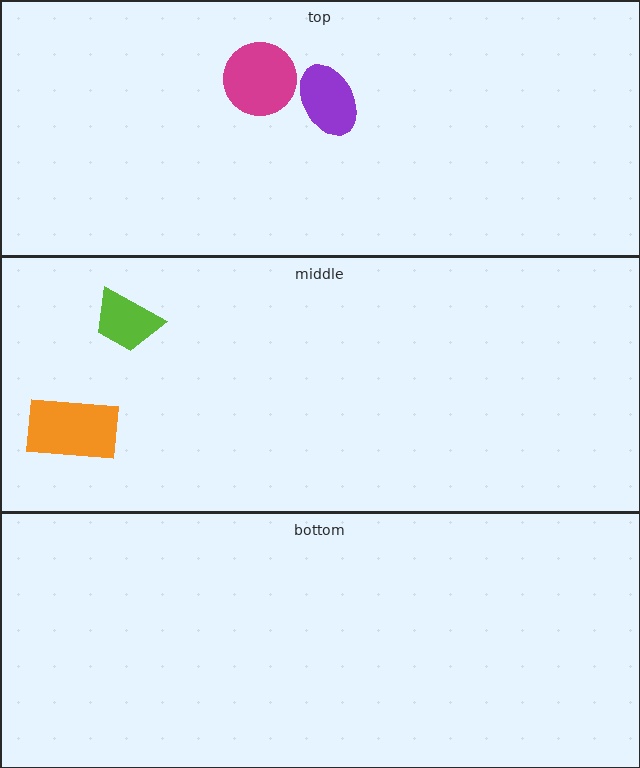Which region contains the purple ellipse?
The top region.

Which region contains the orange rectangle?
The middle region.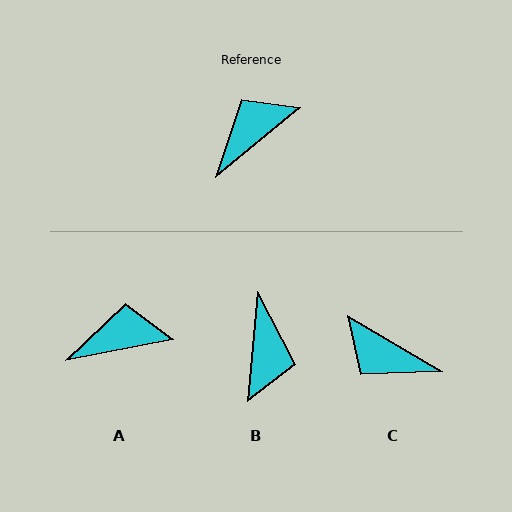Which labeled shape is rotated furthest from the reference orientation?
B, about 135 degrees away.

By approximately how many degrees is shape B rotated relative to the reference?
Approximately 135 degrees clockwise.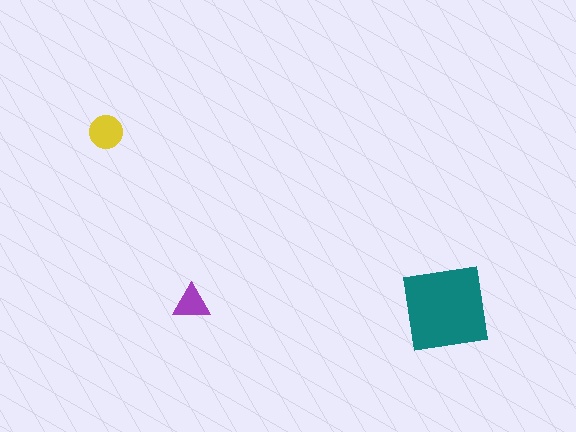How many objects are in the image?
There are 3 objects in the image.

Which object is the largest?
The teal square.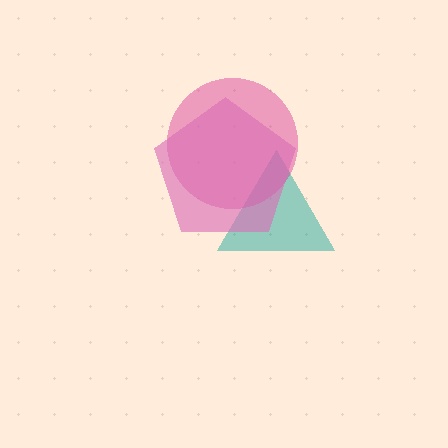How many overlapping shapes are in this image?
There are 3 overlapping shapes in the image.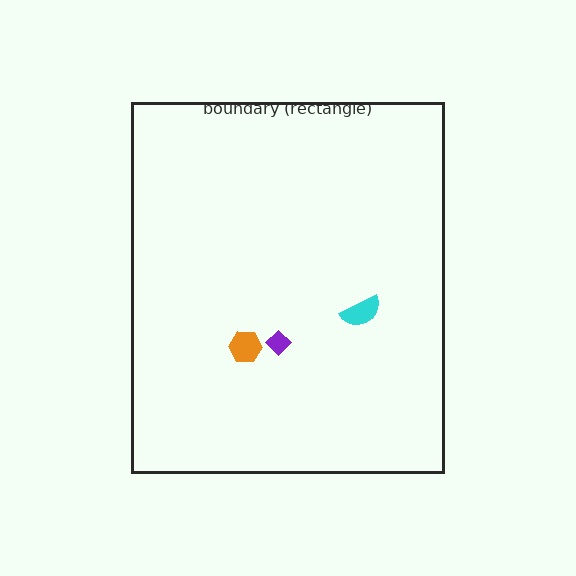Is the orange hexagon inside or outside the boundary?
Inside.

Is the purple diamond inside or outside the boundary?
Inside.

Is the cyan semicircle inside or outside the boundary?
Inside.